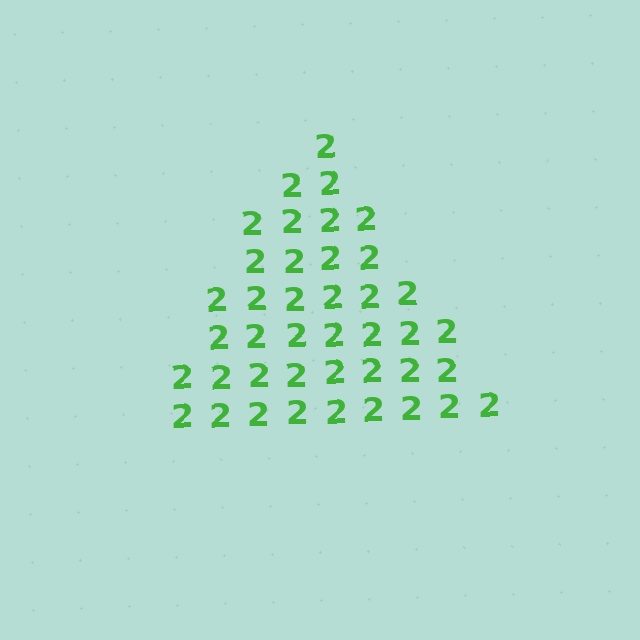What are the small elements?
The small elements are digit 2's.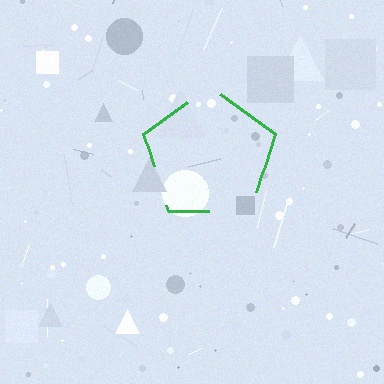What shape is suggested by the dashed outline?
The dashed outline suggests a pentagon.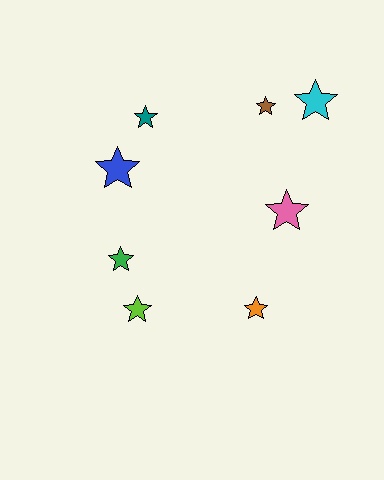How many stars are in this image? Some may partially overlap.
There are 8 stars.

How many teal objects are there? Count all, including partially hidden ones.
There is 1 teal object.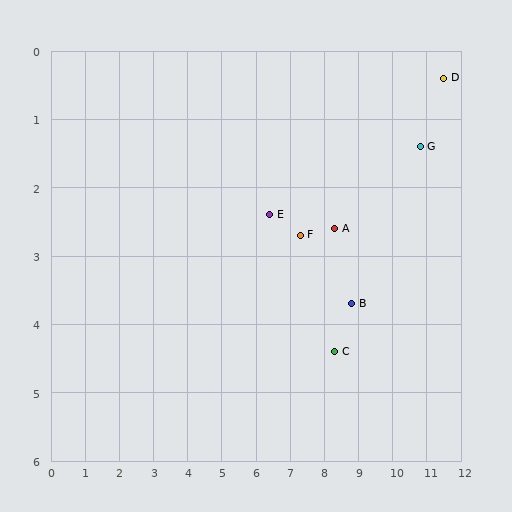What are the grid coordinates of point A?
Point A is at approximately (8.3, 2.6).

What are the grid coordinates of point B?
Point B is at approximately (8.8, 3.7).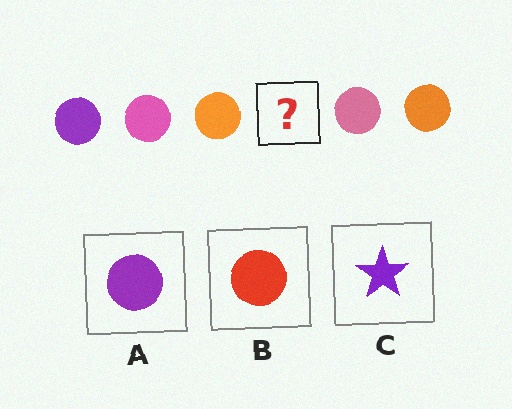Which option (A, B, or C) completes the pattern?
A.